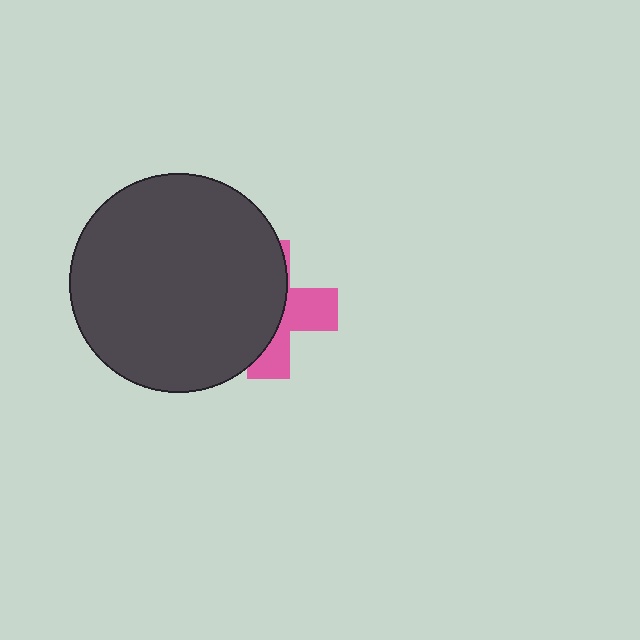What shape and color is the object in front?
The object in front is a dark gray circle.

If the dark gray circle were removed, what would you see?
You would see the complete pink cross.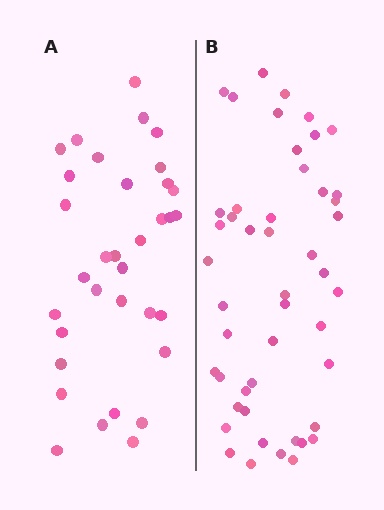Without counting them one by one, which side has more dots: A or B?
Region B (the right region) has more dots.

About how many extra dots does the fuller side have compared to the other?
Region B has approximately 15 more dots than region A.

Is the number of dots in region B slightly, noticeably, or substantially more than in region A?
Region B has noticeably more, but not dramatically so. The ratio is roughly 1.4 to 1.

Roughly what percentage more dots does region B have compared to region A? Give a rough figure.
About 40% more.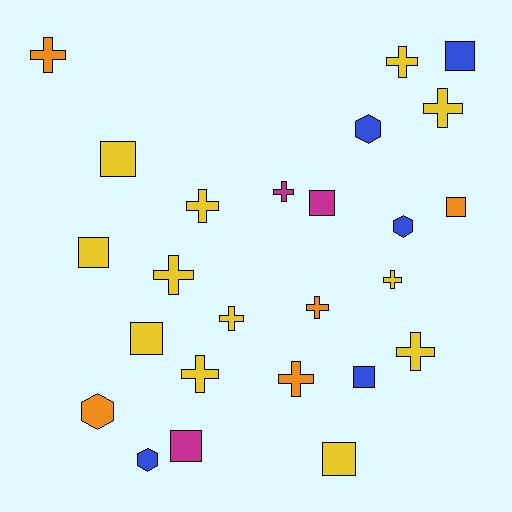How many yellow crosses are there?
There are 8 yellow crosses.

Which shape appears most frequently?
Cross, with 12 objects.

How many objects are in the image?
There are 25 objects.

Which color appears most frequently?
Yellow, with 12 objects.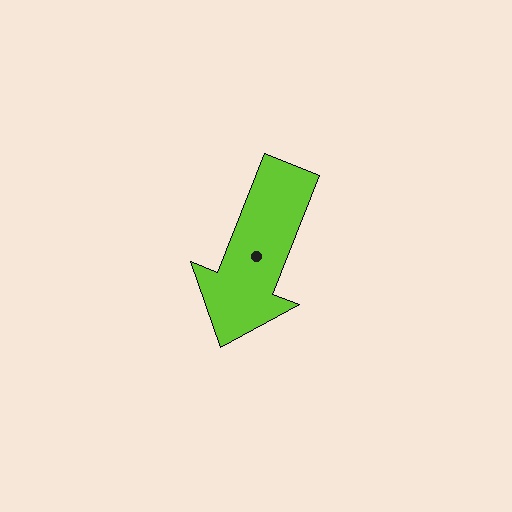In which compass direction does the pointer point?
South.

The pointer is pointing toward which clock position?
Roughly 7 o'clock.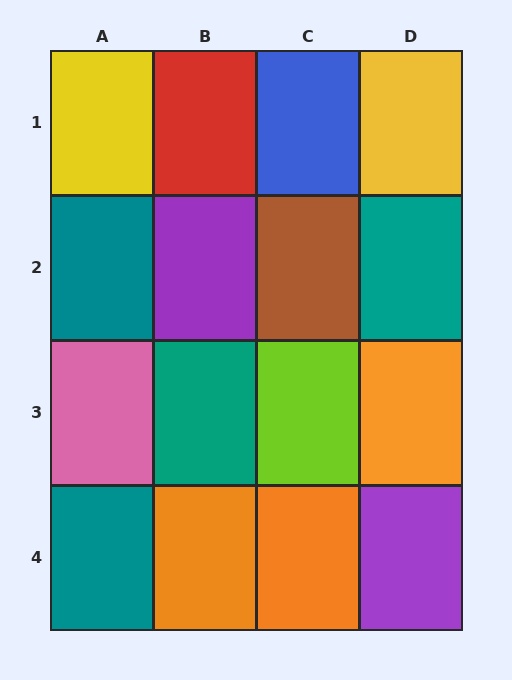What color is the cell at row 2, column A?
Teal.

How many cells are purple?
2 cells are purple.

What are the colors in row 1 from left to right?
Yellow, red, blue, yellow.